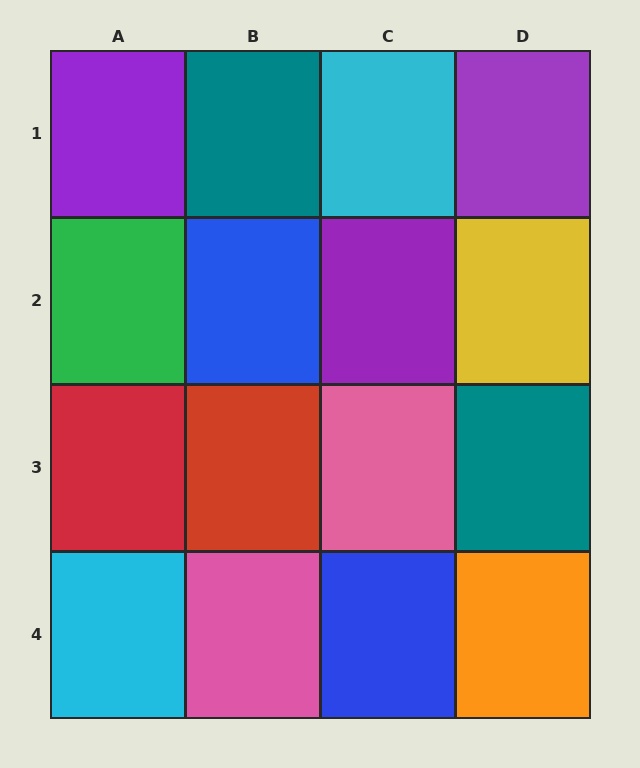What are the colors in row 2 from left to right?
Green, blue, purple, yellow.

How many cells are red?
2 cells are red.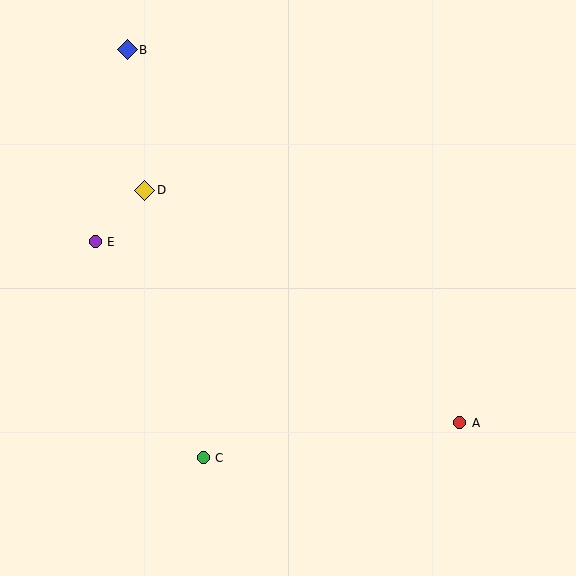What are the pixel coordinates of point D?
Point D is at (145, 190).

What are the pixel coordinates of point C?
Point C is at (203, 458).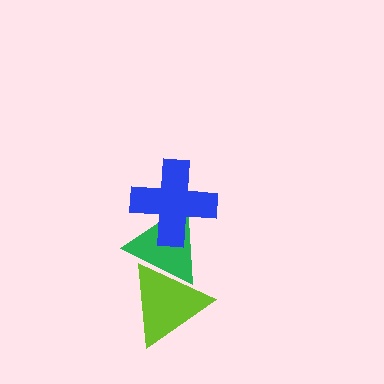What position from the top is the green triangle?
The green triangle is 2nd from the top.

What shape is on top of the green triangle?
The blue cross is on top of the green triangle.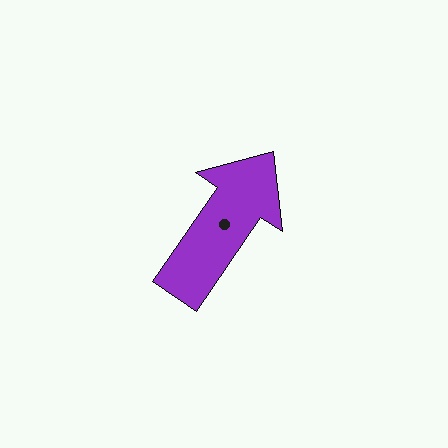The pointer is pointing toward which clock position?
Roughly 1 o'clock.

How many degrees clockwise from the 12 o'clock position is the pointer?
Approximately 34 degrees.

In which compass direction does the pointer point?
Northeast.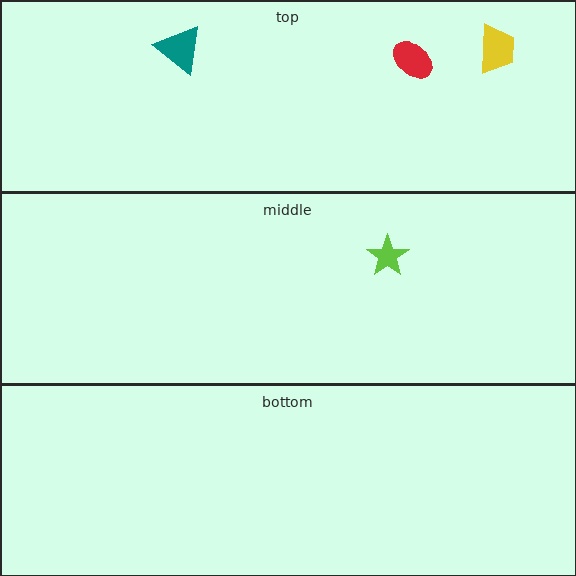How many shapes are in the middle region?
1.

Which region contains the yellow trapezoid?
The top region.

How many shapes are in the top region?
3.